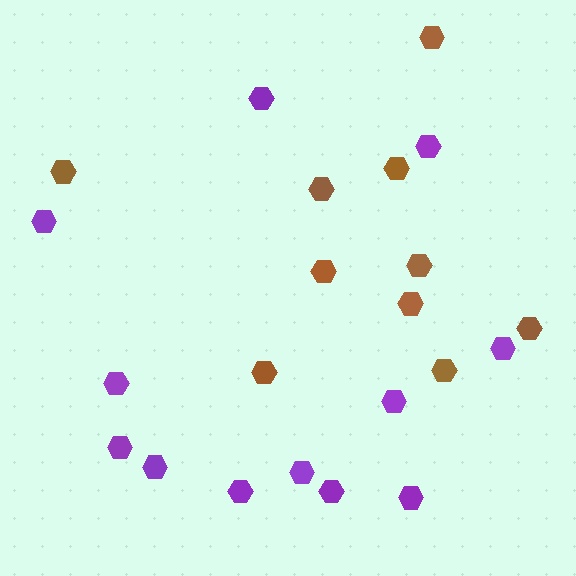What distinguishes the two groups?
There are 2 groups: one group of purple hexagons (12) and one group of brown hexagons (10).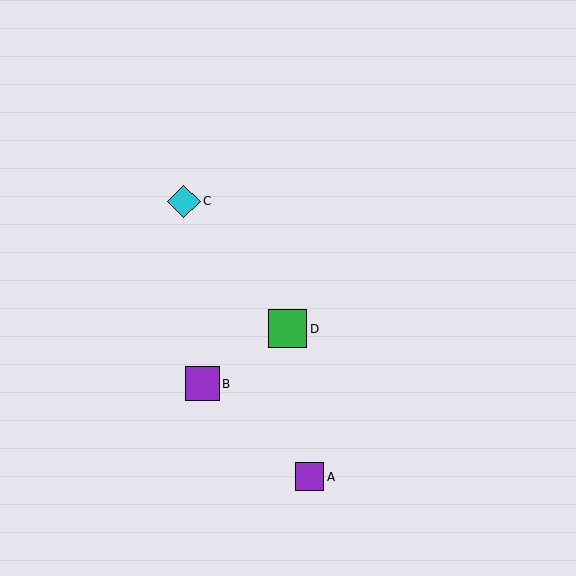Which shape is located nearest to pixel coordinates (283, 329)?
The green square (labeled D) at (288, 329) is nearest to that location.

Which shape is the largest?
The green square (labeled D) is the largest.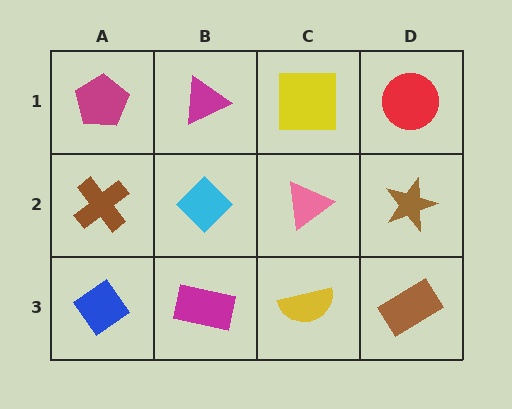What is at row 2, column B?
A cyan diamond.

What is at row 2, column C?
A pink triangle.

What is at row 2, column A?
A brown cross.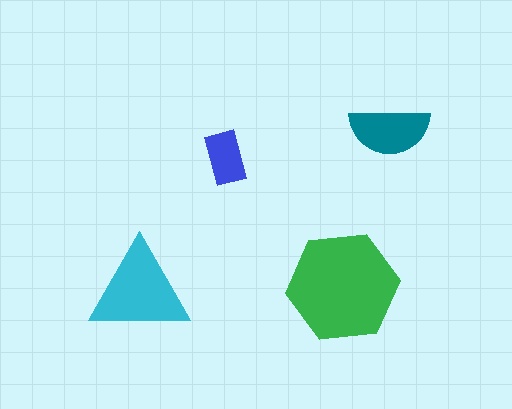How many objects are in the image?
There are 4 objects in the image.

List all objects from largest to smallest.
The green hexagon, the cyan triangle, the teal semicircle, the blue rectangle.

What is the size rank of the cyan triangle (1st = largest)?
2nd.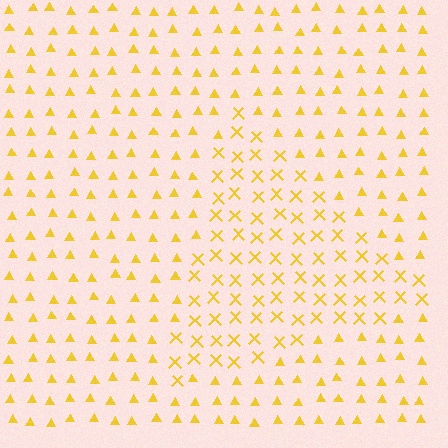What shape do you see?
I see a triangle.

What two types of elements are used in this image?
The image uses X marks inside the triangle region and triangles outside it.